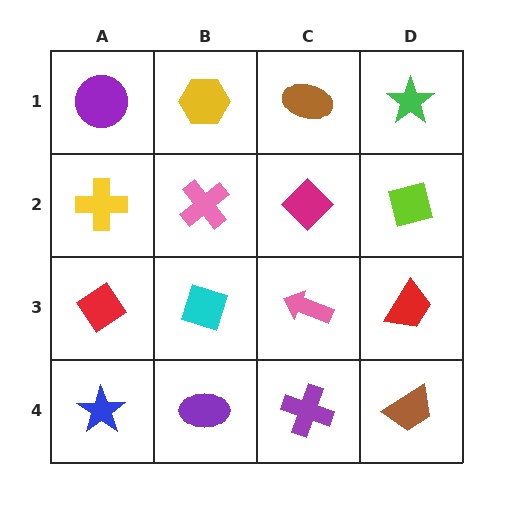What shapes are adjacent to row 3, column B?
A pink cross (row 2, column B), a purple ellipse (row 4, column B), a red diamond (row 3, column A), a pink arrow (row 3, column C).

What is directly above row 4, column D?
A red trapezoid.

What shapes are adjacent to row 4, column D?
A red trapezoid (row 3, column D), a purple cross (row 4, column C).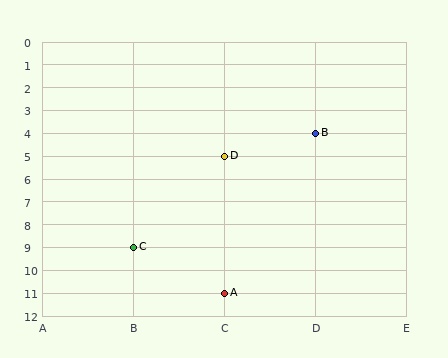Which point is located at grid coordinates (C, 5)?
Point D is at (C, 5).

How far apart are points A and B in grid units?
Points A and B are 1 column and 7 rows apart (about 7.1 grid units diagonally).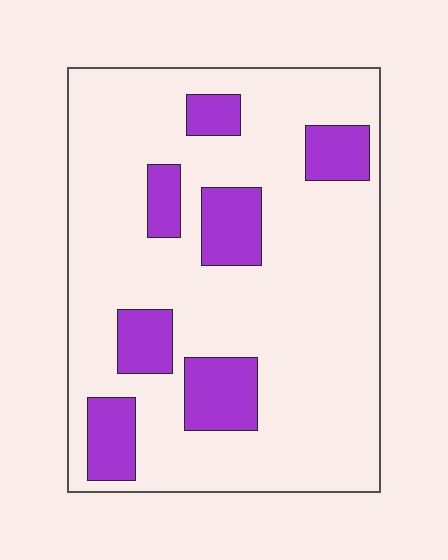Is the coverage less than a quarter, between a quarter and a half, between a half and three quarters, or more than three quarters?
Less than a quarter.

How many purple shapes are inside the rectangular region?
7.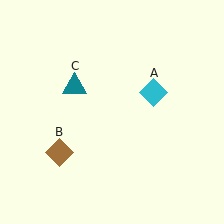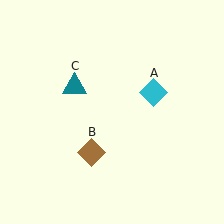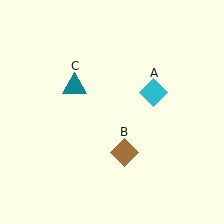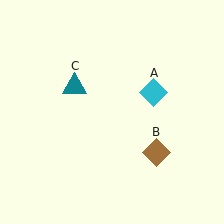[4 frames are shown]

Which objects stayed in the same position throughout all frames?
Cyan diamond (object A) and teal triangle (object C) remained stationary.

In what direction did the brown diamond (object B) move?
The brown diamond (object B) moved right.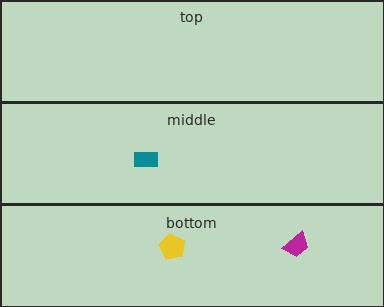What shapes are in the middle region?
The teal rectangle.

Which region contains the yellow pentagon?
The bottom region.